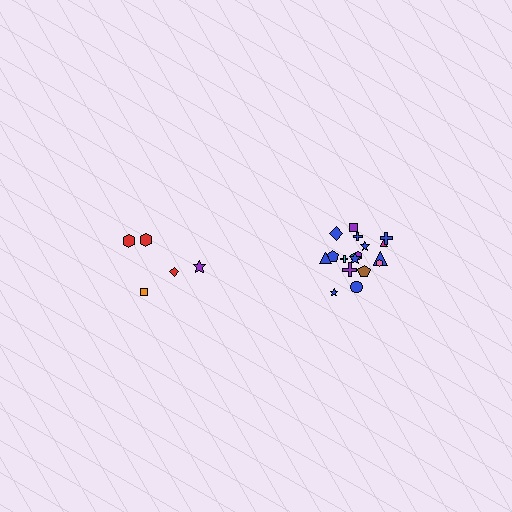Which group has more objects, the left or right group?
The right group.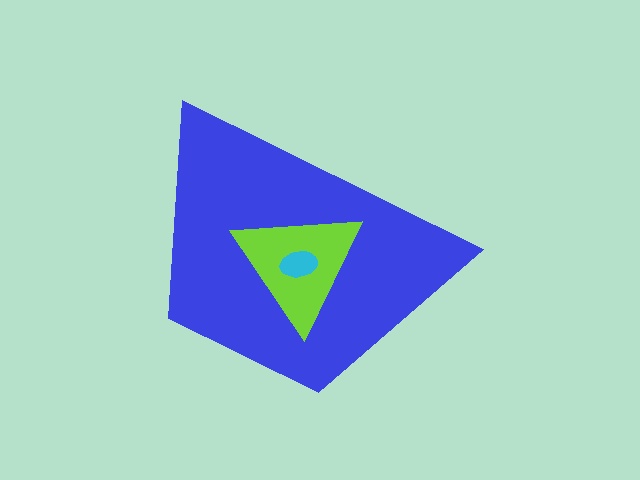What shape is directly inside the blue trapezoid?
The lime triangle.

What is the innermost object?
The cyan ellipse.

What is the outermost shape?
The blue trapezoid.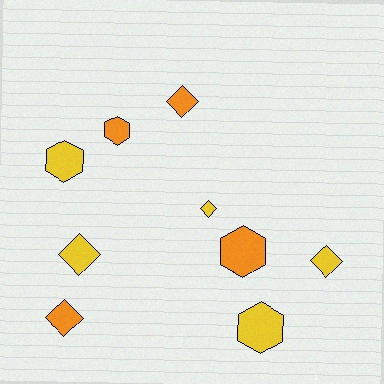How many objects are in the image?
There are 9 objects.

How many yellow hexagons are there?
There are 2 yellow hexagons.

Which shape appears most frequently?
Diamond, with 5 objects.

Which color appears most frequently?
Yellow, with 5 objects.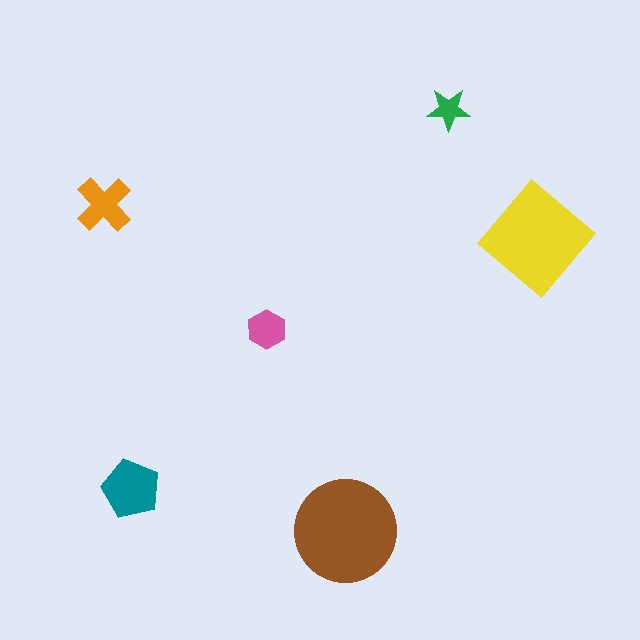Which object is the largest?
The brown circle.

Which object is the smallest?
The green star.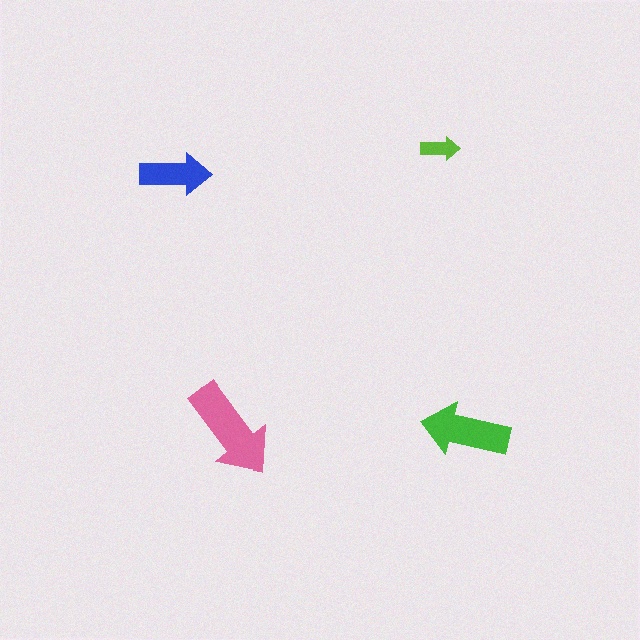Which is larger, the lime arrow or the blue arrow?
The blue one.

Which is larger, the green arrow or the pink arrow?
The pink one.